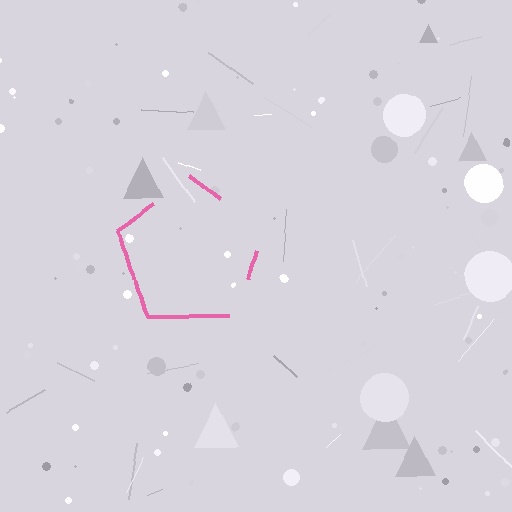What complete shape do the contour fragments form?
The contour fragments form a pentagon.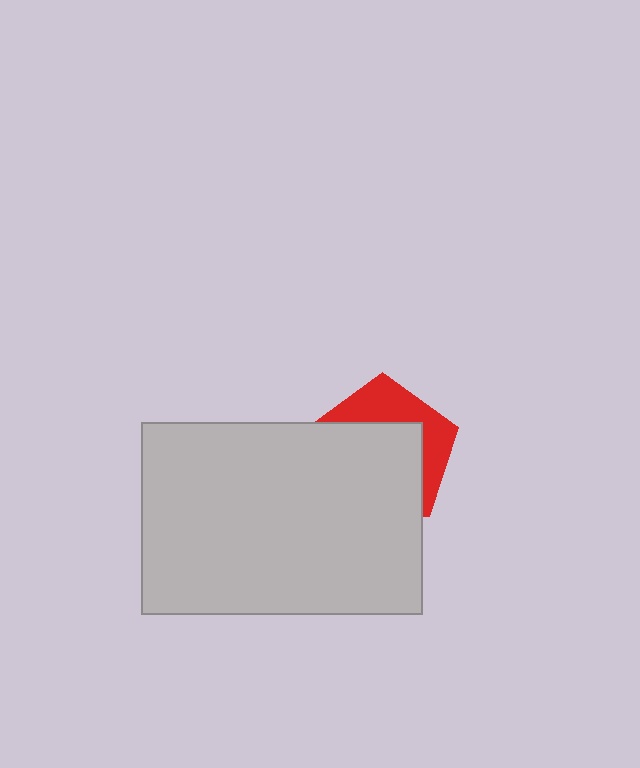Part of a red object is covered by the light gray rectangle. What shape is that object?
It is a pentagon.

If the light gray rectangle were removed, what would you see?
You would see the complete red pentagon.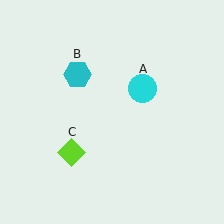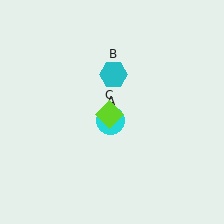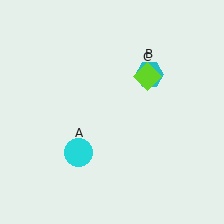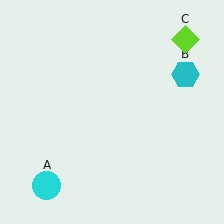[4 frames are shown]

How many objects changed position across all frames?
3 objects changed position: cyan circle (object A), cyan hexagon (object B), lime diamond (object C).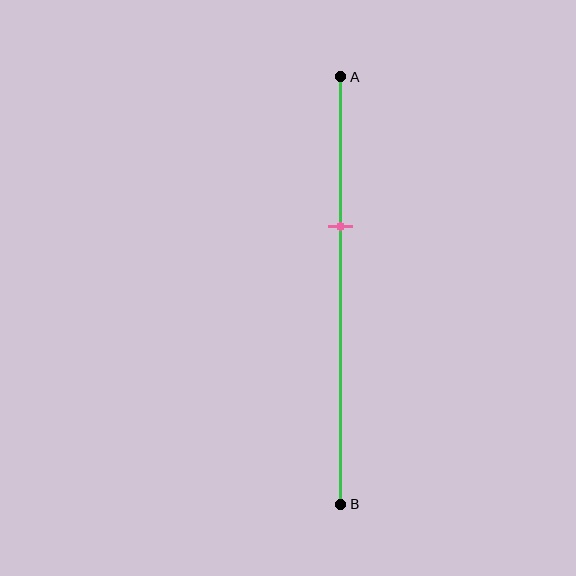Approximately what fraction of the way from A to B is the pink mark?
The pink mark is approximately 35% of the way from A to B.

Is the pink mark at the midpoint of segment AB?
No, the mark is at about 35% from A, not at the 50% midpoint.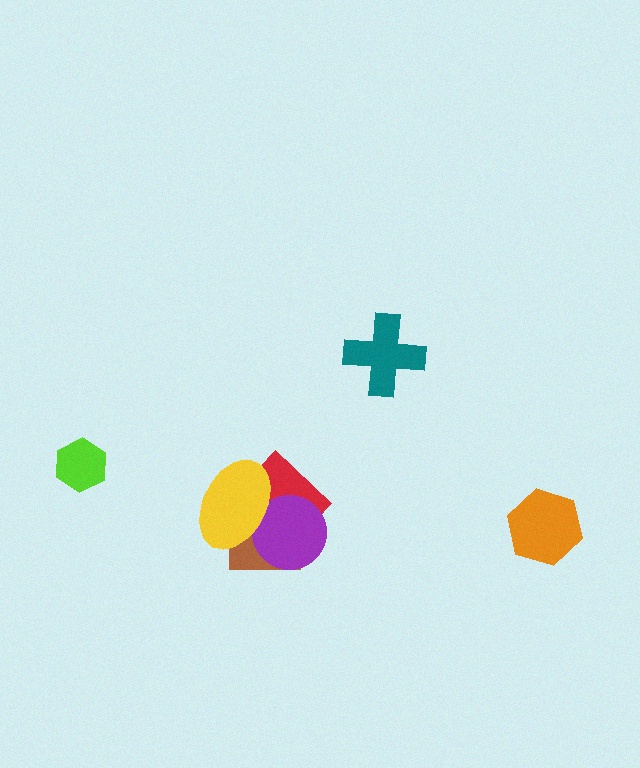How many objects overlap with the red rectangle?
3 objects overlap with the red rectangle.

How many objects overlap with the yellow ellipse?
3 objects overlap with the yellow ellipse.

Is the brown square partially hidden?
Yes, it is partially covered by another shape.